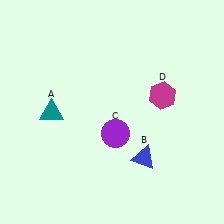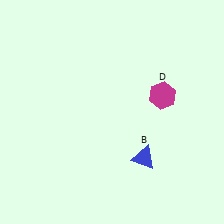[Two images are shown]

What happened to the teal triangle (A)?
The teal triangle (A) was removed in Image 2. It was in the bottom-left area of Image 1.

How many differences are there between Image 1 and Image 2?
There are 2 differences between the two images.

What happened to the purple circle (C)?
The purple circle (C) was removed in Image 2. It was in the bottom-right area of Image 1.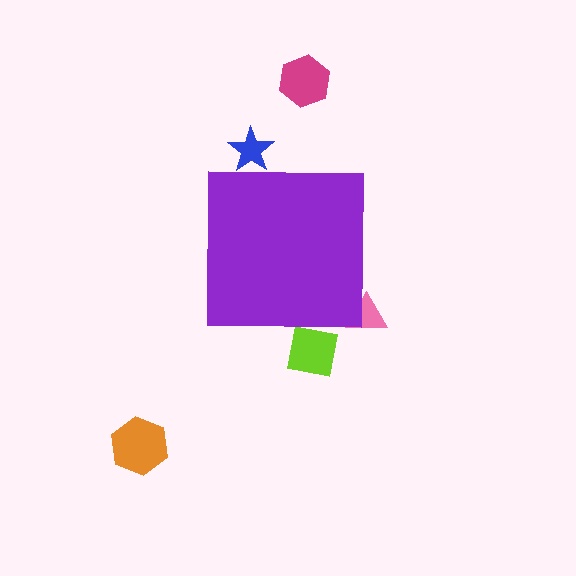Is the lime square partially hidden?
Yes, the lime square is partially hidden behind the purple square.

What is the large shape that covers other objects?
A purple square.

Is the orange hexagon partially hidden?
No, the orange hexagon is fully visible.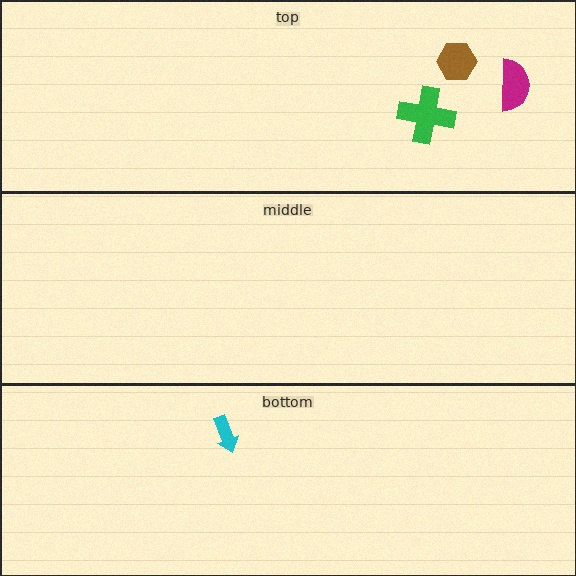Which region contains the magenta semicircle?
The top region.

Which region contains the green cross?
The top region.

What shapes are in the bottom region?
The cyan arrow.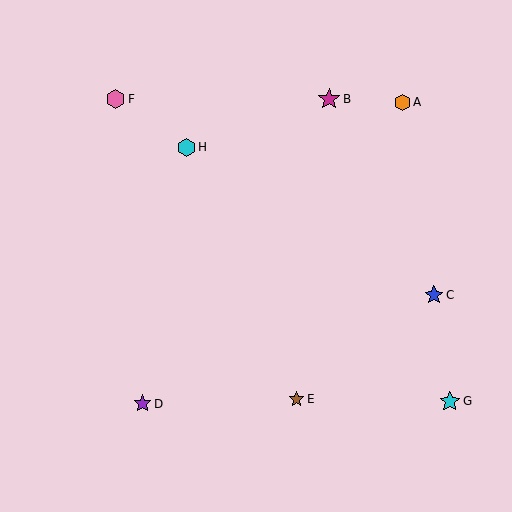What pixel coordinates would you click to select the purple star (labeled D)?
Click at (142, 404) to select the purple star D.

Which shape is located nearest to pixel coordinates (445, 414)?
The cyan star (labeled G) at (450, 401) is nearest to that location.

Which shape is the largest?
The magenta star (labeled B) is the largest.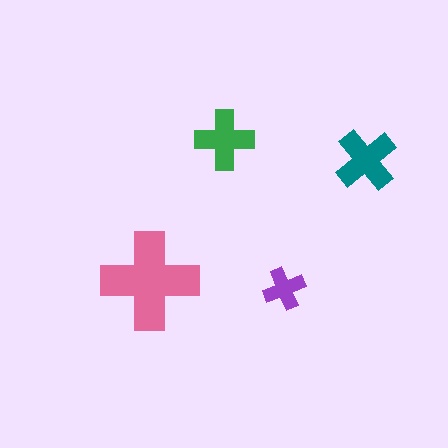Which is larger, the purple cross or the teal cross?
The teal one.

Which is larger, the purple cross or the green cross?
The green one.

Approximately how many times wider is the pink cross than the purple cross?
About 2.5 times wider.